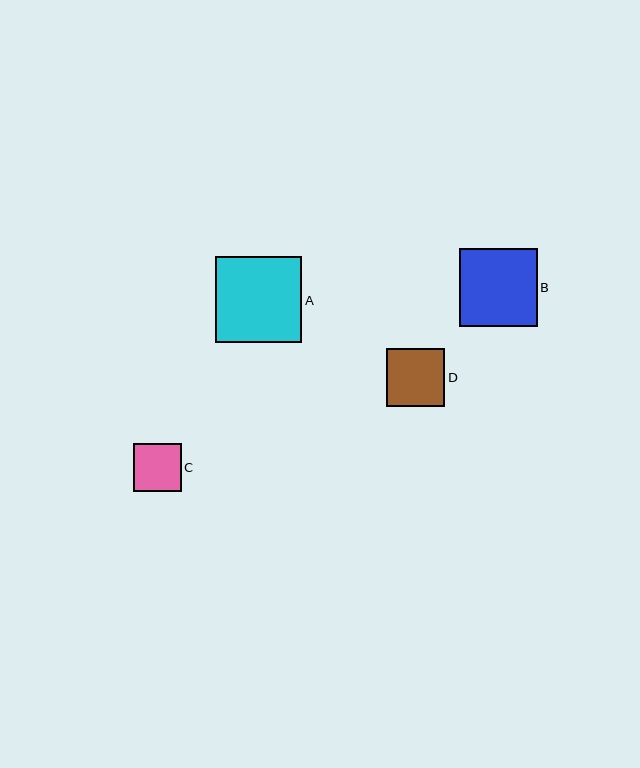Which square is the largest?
Square A is the largest with a size of approximately 87 pixels.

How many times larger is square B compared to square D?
Square B is approximately 1.3 times the size of square D.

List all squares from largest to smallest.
From largest to smallest: A, B, D, C.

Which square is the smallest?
Square C is the smallest with a size of approximately 47 pixels.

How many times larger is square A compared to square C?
Square A is approximately 1.8 times the size of square C.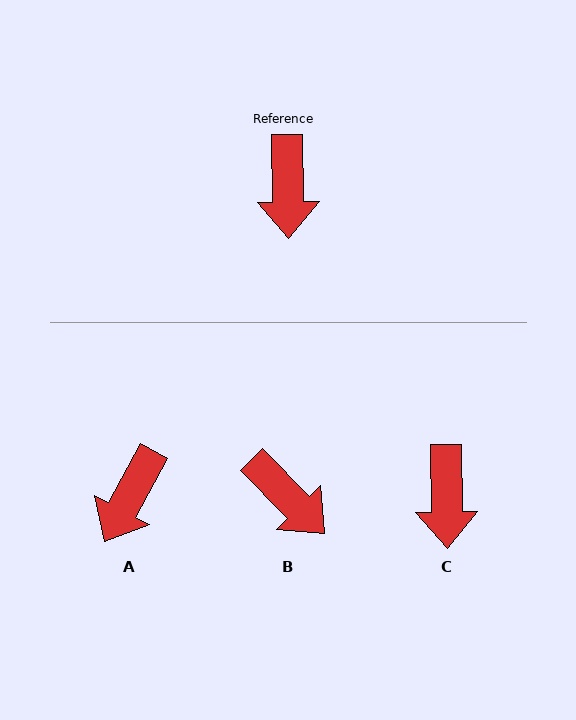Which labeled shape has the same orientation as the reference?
C.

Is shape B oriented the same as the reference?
No, it is off by about 44 degrees.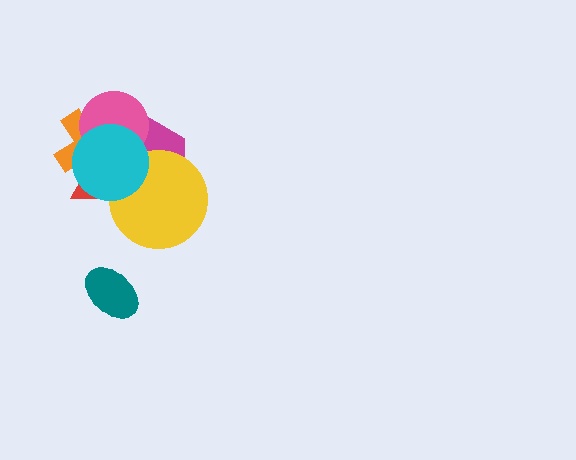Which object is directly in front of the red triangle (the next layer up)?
The orange cross is directly in front of the red triangle.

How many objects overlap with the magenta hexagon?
5 objects overlap with the magenta hexagon.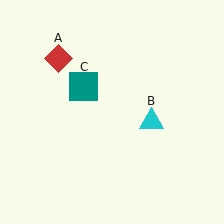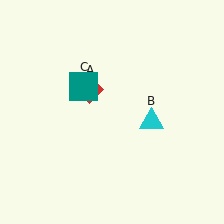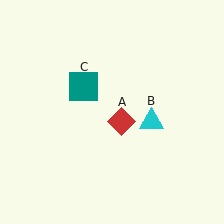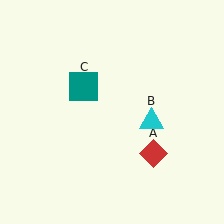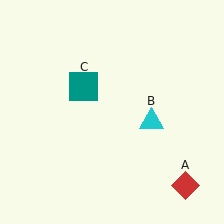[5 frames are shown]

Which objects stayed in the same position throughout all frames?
Cyan triangle (object B) and teal square (object C) remained stationary.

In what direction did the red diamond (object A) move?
The red diamond (object A) moved down and to the right.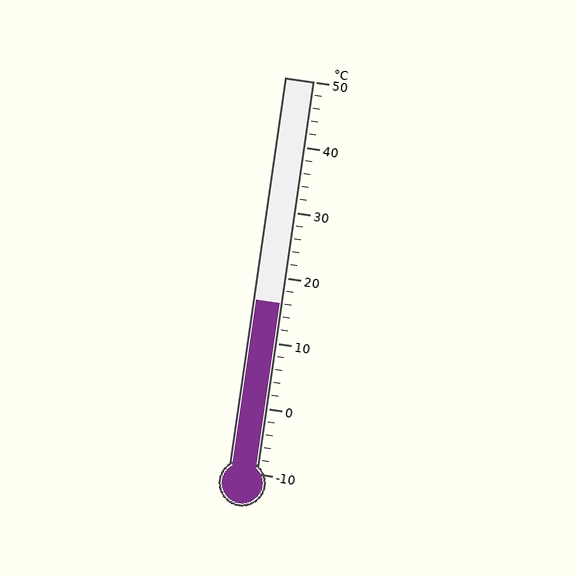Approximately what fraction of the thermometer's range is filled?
The thermometer is filled to approximately 45% of its range.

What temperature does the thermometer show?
The thermometer shows approximately 16°C.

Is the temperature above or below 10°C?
The temperature is above 10°C.